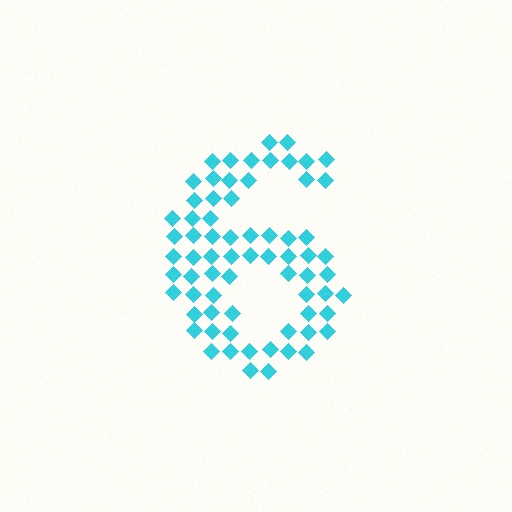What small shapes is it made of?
It is made of small diamonds.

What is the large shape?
The large shape is the digit 6.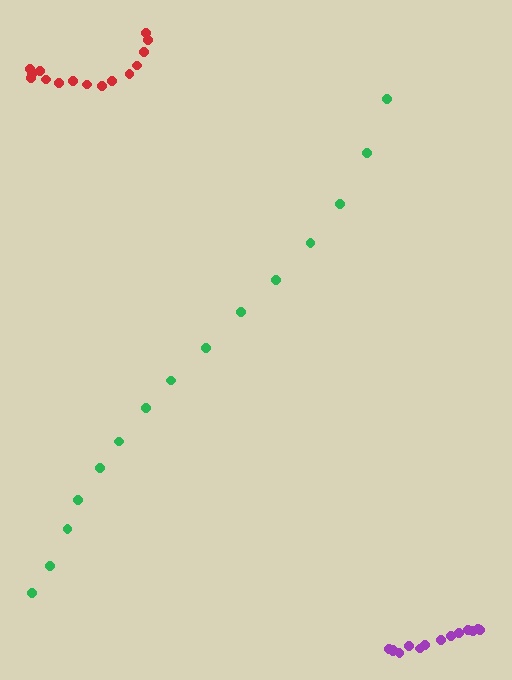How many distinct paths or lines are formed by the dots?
There are 3 distinct paths.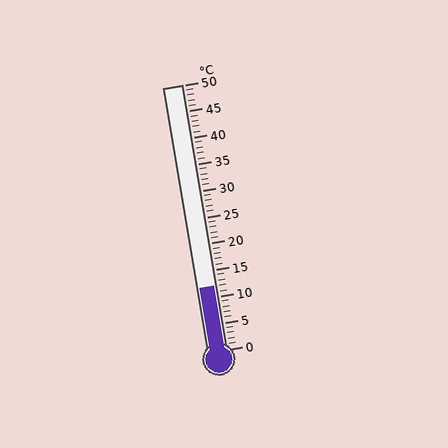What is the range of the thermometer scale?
The thermometer scale ranges from 0°C to 50°C.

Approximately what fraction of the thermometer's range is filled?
The thermometer is filled to approximately 25% of its range.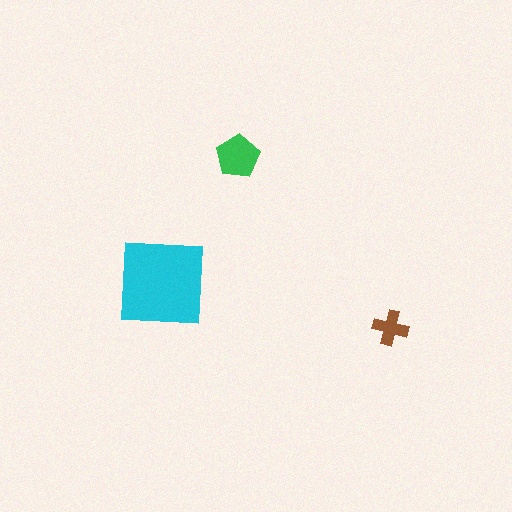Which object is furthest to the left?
The cyan square is leftmost.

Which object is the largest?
The cyan square.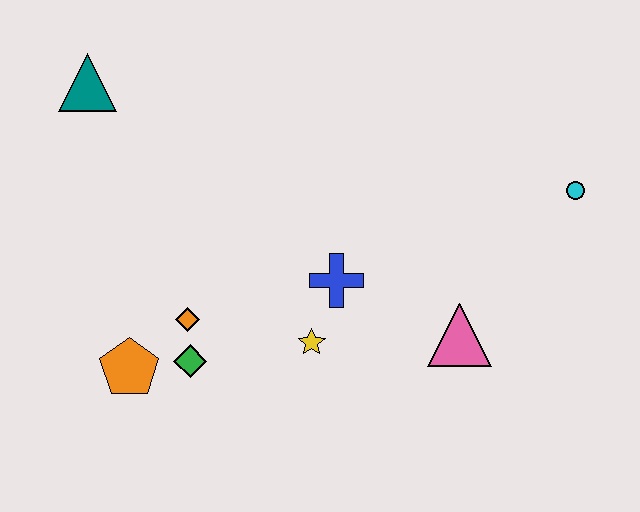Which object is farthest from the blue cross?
The teal triangle is farthest from the blue cross.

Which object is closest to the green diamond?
The orange diamond is closest to the green diamond.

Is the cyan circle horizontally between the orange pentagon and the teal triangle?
No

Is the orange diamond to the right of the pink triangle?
No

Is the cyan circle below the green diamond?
No